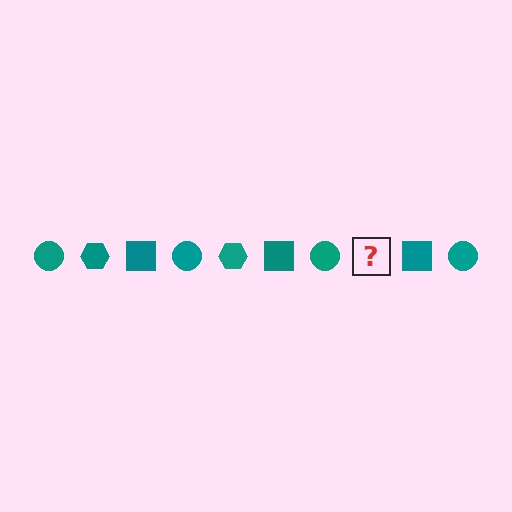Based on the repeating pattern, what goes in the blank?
The blank should be a teal hexagon.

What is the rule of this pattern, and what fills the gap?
The rule is that the pattern cycles through circle, hexagon, square shapes in teal. The gap should be filled with a teal hexagon.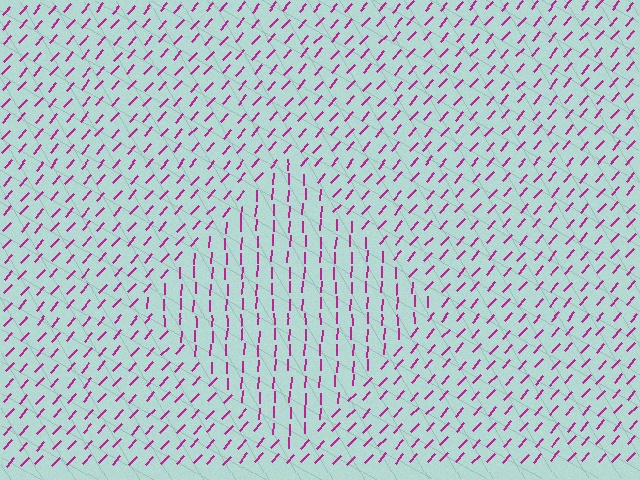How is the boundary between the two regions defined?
The boundary is defined purely by a change in line orientation (approximately 39 degrees difference). All lines are the same color and thickness.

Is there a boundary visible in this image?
Yes, there is a texture boundary formed by a change in line orientation.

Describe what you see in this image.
The image is filled with small magenta line segments. A diamond region in the image has lines oriented differently from the surrounding lines, creating a visible texture boundary.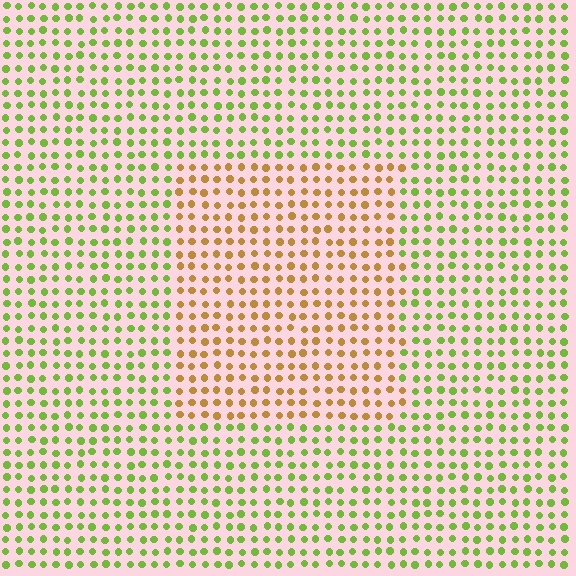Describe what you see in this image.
The image is filled with small lime elements in a uniform arrangement. A rectangle-shaped region is visible where the elements are tinted to a slightly different hue, forming a subtle color boundary.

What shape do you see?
I see a rectangle.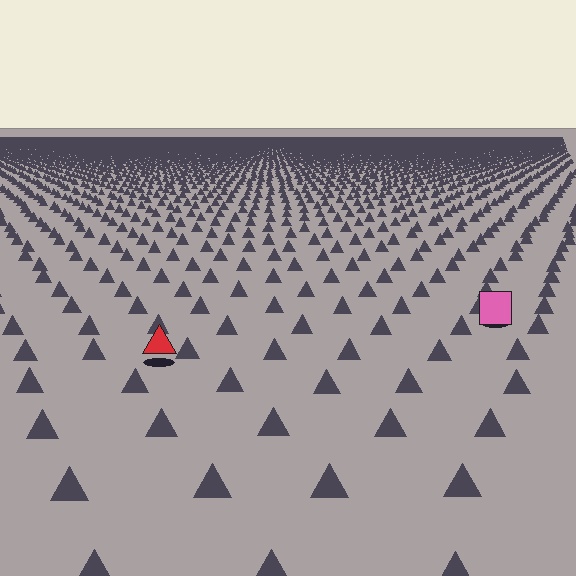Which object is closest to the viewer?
The red triangle is closest. The texture marks near it are larger and more spread out.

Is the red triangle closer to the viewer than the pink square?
Yes. The red triangle is closer — you can tell from the texture gradient: the ground texture is coarser near it.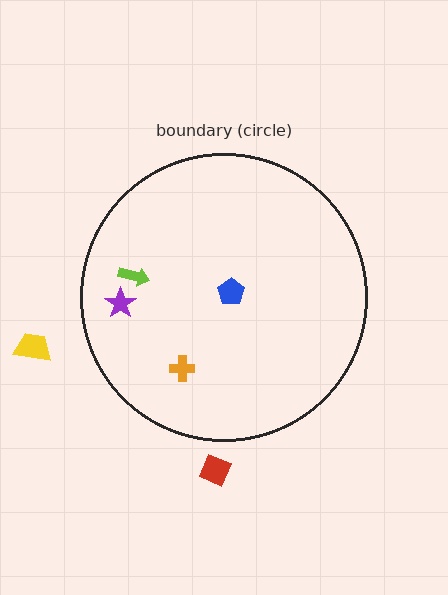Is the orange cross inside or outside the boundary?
Inside.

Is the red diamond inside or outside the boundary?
Outside.